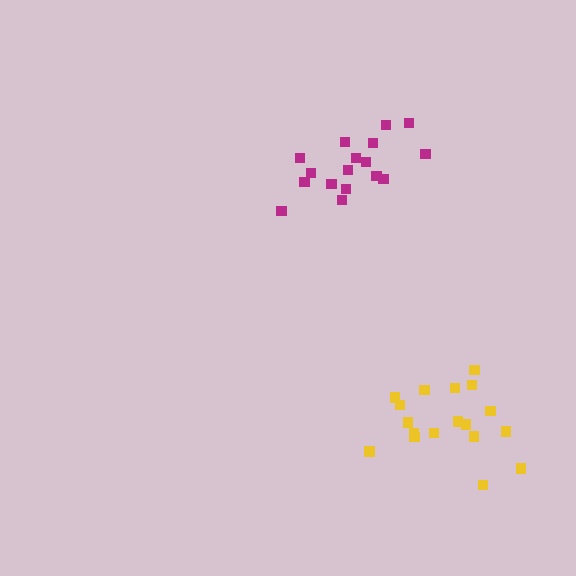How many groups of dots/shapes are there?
There are 2 groups.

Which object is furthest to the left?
The magenta cluster is leftmost.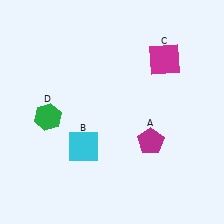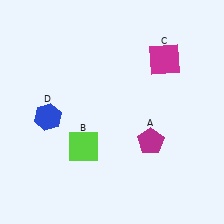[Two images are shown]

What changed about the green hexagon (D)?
In Image 1, D is green. In Image 2, it changed to blue.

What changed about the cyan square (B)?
In Image 1, B is cyan. In Image 2, it changed to lime.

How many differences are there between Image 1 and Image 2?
There are 2 differences between the two images.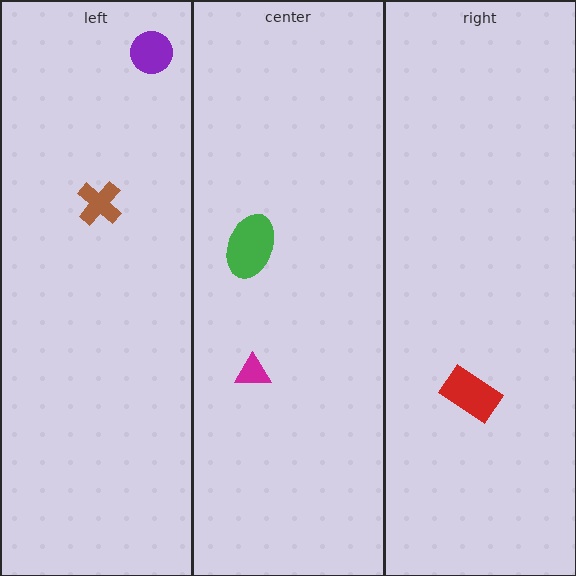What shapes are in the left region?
The purple circle, the brown cross.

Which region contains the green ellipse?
The center region.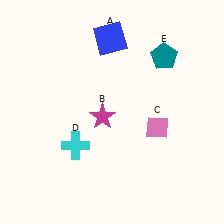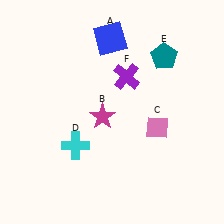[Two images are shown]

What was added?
A purple cross (F) was added in Image 2.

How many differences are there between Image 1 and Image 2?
There is 1 difference between the two images.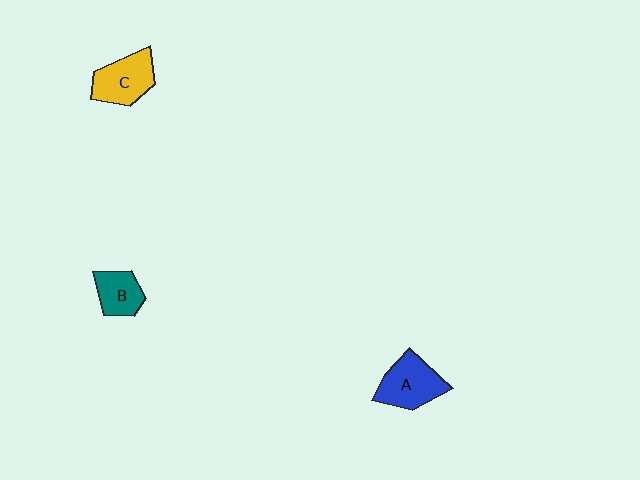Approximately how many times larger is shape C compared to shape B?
Approximately 1.4 times.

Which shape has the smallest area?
Shape B (teal).